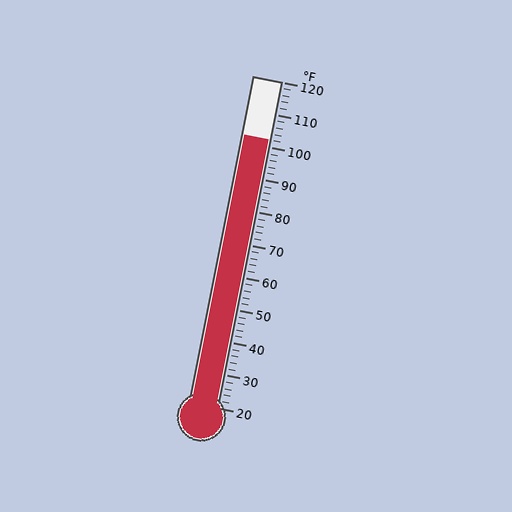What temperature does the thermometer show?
The thermometer shows approximately 102°F.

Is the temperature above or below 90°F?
The temperature is above 90°F.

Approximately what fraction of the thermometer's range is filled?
The thermometer is filled to approximately 80% of its range.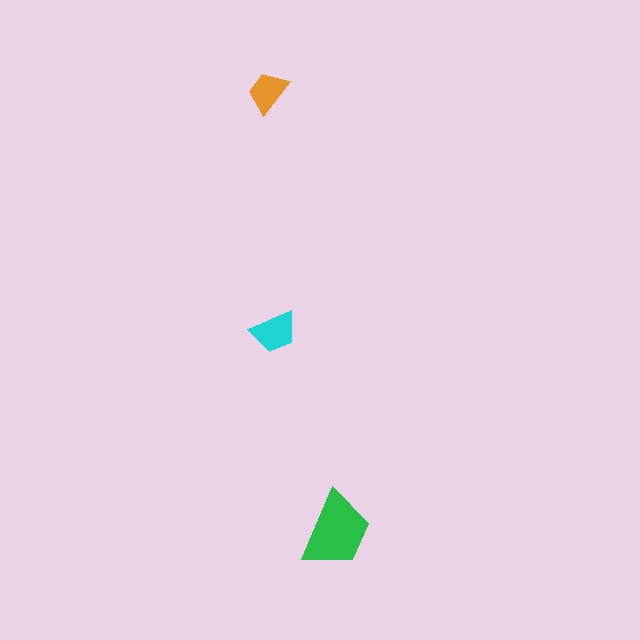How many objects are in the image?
There are 3 objects in the image.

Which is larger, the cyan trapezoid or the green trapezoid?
The green one.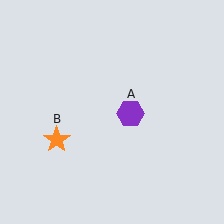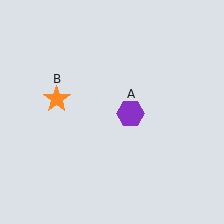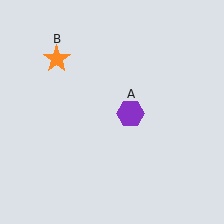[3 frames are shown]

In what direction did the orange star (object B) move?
The orange star (object B) moved up.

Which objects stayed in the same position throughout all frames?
Purple hexagon (object A) remained stationary.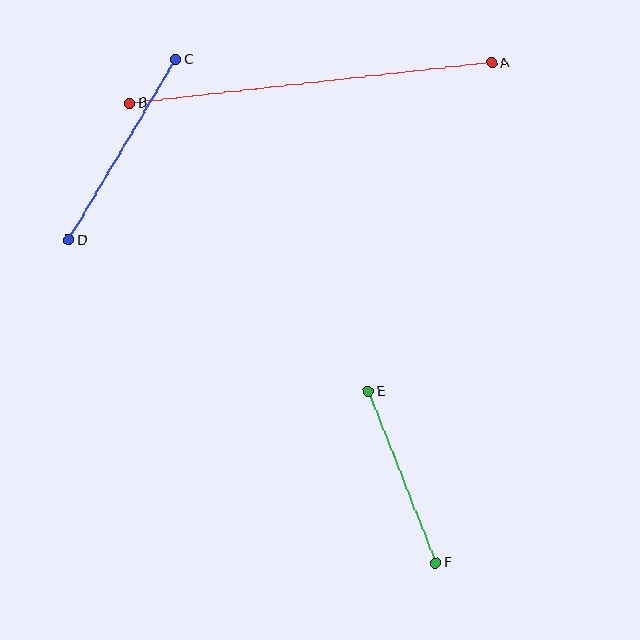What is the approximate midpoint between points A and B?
The midpoint is at approximately (311, 83) pixels.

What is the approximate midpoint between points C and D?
The midpoint is at approximately (122, 150) pixels.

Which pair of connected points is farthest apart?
Points A and B are farthest apart.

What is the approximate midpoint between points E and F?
The midpoint is at approximately (402, 477) pixels.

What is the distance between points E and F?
The distance is approximately 184 pixels.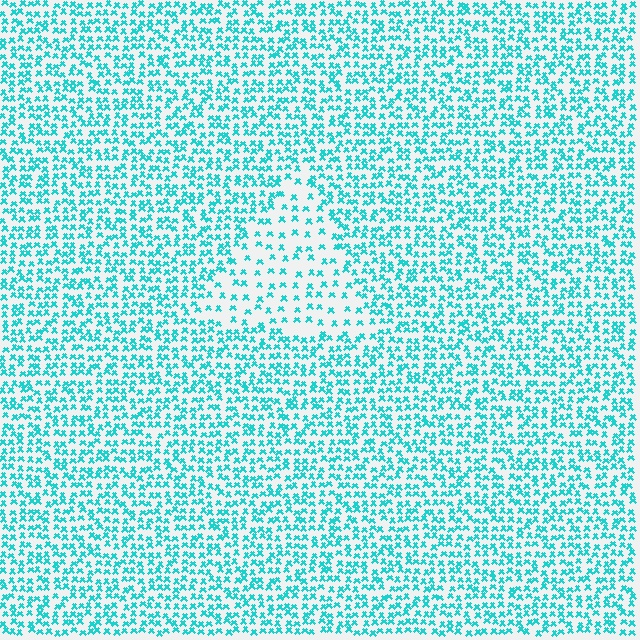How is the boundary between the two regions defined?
The boundary is defined by a change in element density (approximately 2.2x ratio). All elements are the same color, size, and shape.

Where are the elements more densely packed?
The elements are more densely packed outside the triangle boundary.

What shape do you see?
I see a triangle.